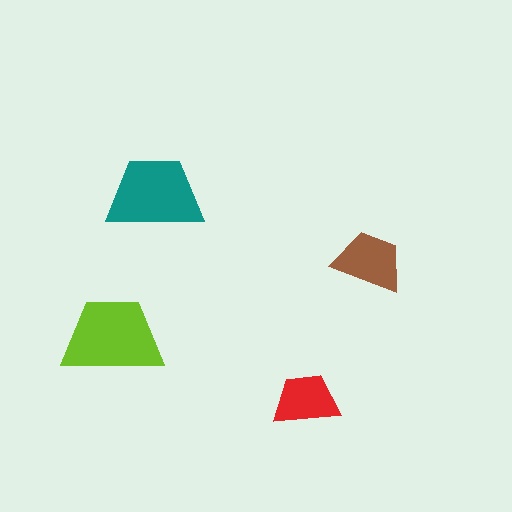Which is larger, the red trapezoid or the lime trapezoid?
The lime one.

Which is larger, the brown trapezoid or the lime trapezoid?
The lime one.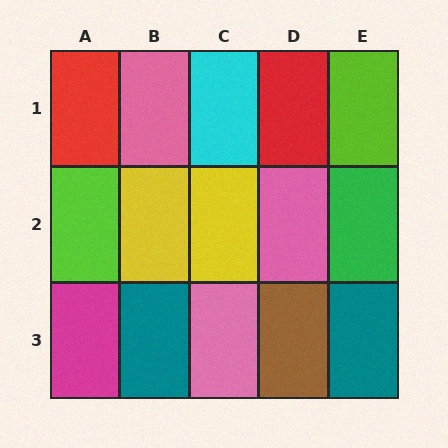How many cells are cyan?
1 cell is cyan.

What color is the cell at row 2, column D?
Pink.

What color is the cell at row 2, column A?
Lime.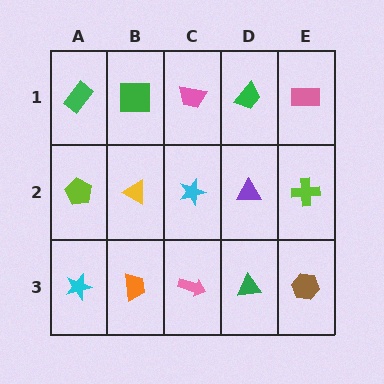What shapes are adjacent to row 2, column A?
A green rectangle (row 1, column A), a cyan star (row 3, column A), a yellow triangle (row 2, column B).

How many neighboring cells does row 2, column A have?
3.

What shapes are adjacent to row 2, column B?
A green square (row 1, column B), an orange trapezoid (row 3, column B), a lime pentagon (row 2, column A), a cyan star (row 2, column C).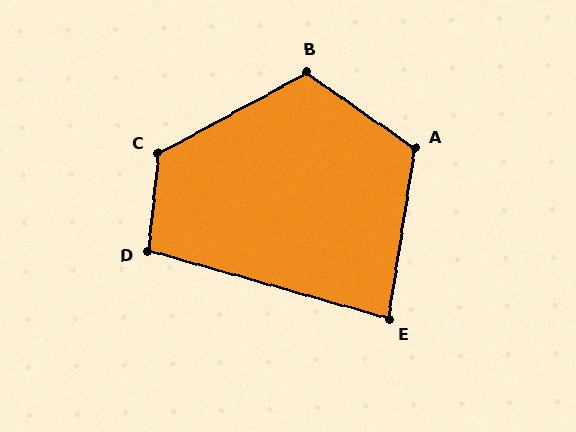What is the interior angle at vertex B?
Approximately 117 degrees (obtuse).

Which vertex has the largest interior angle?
C, at approximately 124 degrees.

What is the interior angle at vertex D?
Approximately 100 degrees (obtuse).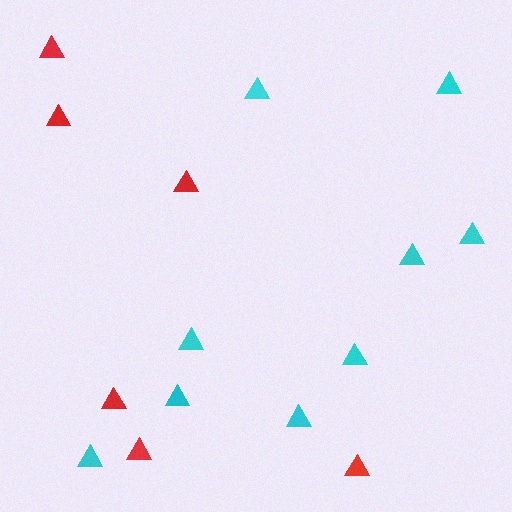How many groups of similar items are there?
There are 2 groups: one group of cyan triangles (9) and one group of red triangles (6).